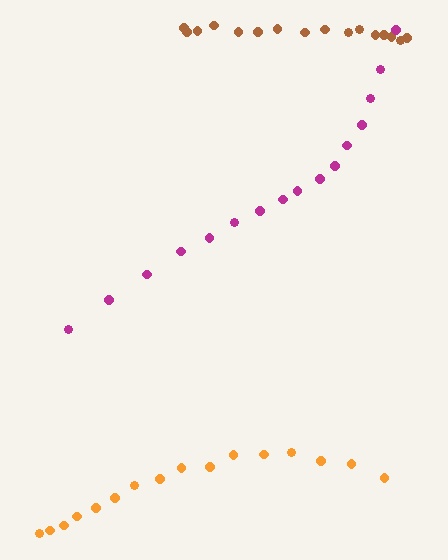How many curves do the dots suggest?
There are 3 distinct paths.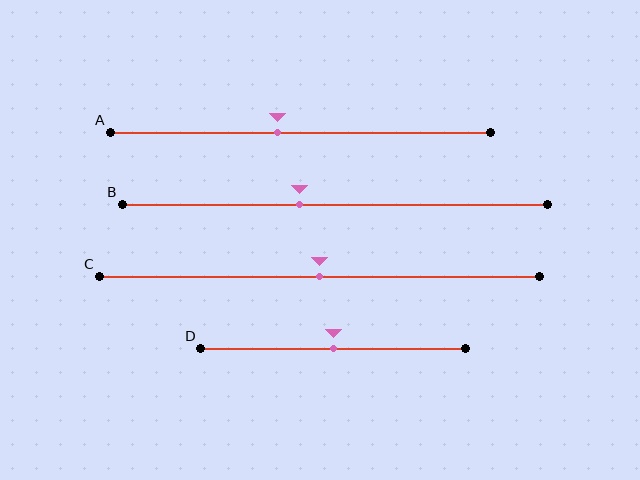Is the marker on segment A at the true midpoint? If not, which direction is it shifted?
No, the marker on segment A is shifted to the left by about 6% of the segment length.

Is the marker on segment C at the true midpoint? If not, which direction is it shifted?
Yes, the marker on segment C is at the true midpoint.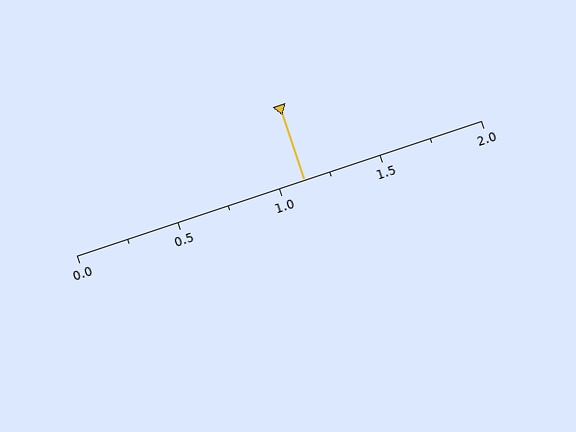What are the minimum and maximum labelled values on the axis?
The axis runs from 0.0 to 2.0.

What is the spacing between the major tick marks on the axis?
The major ticks are spaced 0.5 apart.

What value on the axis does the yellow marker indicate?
The marker indicates approximately 1.12.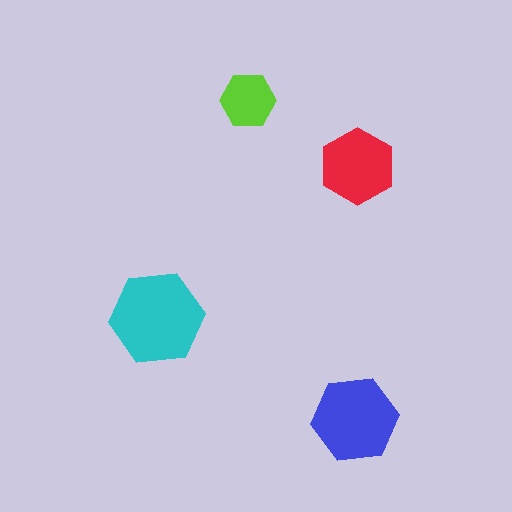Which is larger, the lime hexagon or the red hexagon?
The red one.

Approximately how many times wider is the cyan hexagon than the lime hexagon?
About 1.5 times wider.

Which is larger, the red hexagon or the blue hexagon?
The blue one.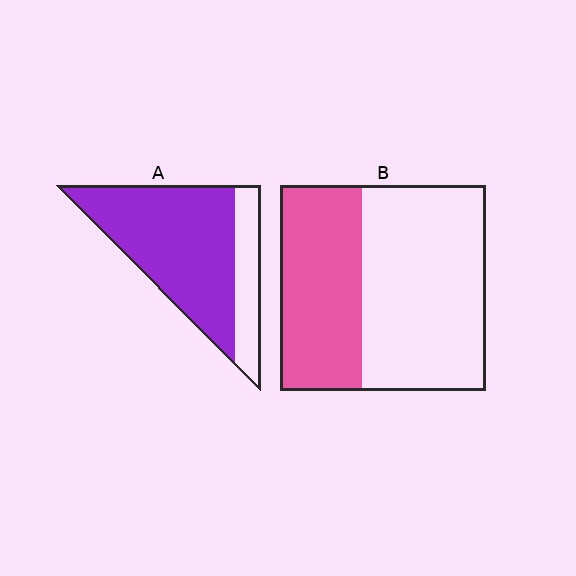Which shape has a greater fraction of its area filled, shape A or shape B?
Shape A.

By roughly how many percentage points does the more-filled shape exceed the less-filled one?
By roughly 35 percentage points (A over B).